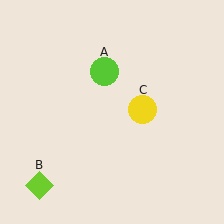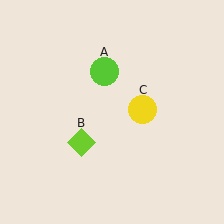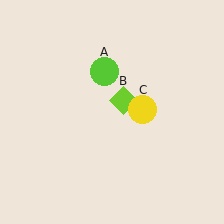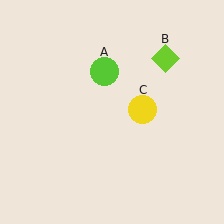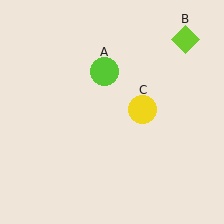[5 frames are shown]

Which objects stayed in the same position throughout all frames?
Lime circle (object A) and yellow circle (object C) remained stationary.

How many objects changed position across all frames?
1 object changed position: lime diamond (object B).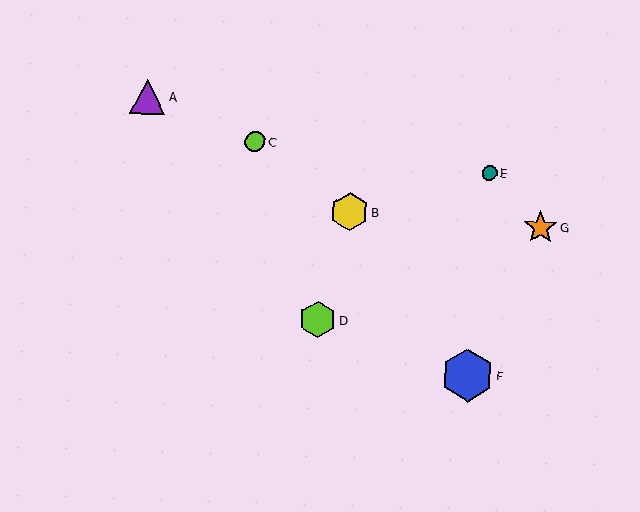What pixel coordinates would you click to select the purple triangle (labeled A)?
Click at (148, 96) to select the purple triangle A.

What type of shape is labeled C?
Shape C is a lime circle.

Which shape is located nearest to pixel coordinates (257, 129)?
The lime circle (labeled C) at (255, 142) is nearest to that location.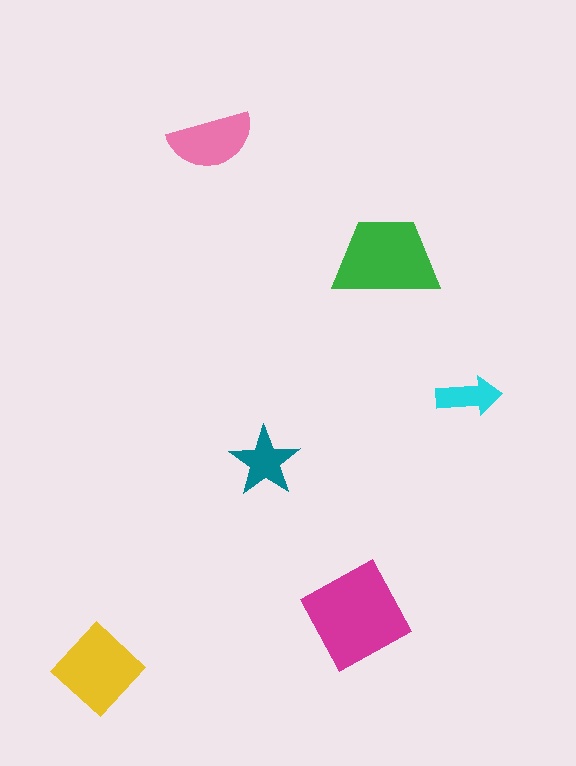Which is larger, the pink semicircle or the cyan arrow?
The pink semicircle.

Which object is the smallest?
The cyan arrow.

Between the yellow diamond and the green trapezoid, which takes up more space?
The green trapezoid.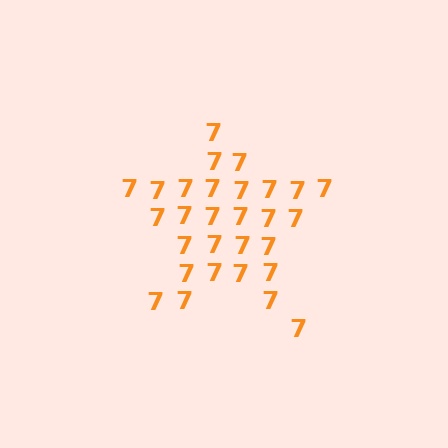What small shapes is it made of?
It is made of small digit 7's.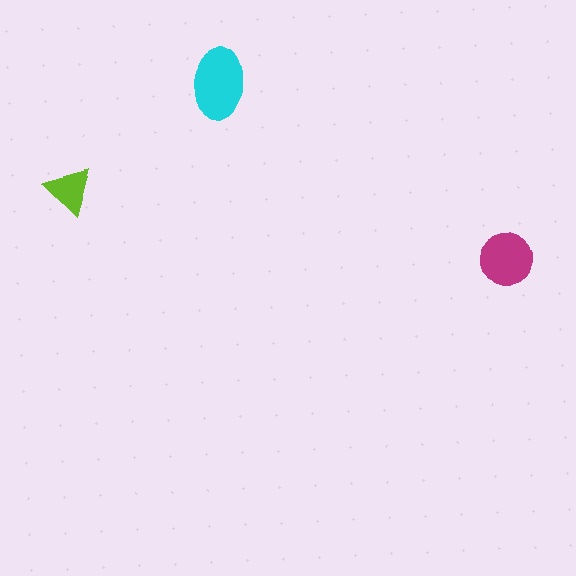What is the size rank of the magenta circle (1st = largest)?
2nd.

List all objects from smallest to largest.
The lime triangle, the magenta circle, the cyan ellipse.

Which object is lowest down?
The magenta circle is bottommost.